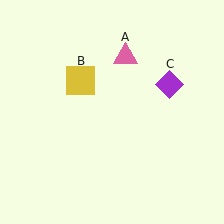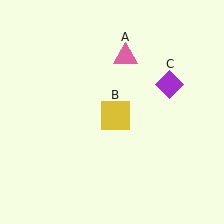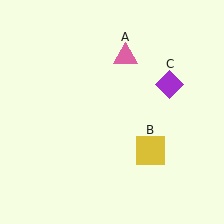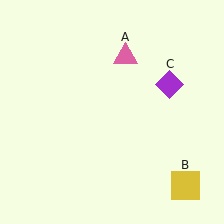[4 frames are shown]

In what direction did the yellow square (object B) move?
The yellow square (object B) moved down and to the right.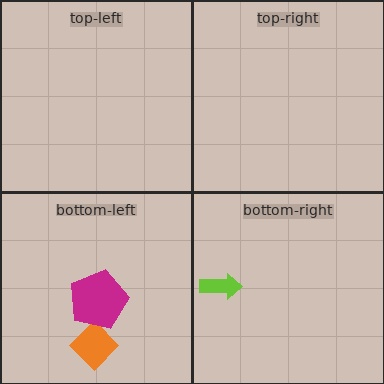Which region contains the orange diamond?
The bottom-left region.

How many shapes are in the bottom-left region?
2.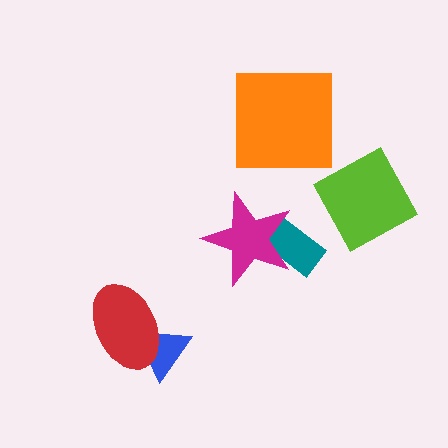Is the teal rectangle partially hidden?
Yes, it is partially covered by another shape.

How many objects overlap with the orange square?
0 objects overlap with the orange square.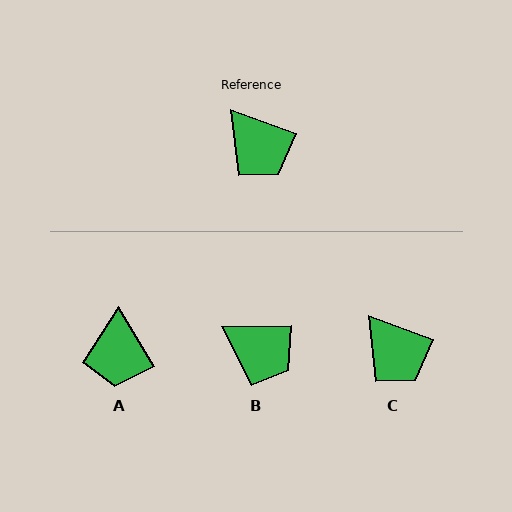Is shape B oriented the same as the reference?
No, it is off by about 21 degrees.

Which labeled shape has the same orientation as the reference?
C.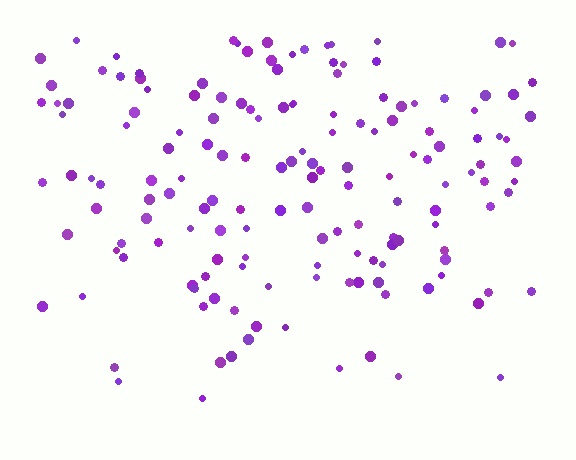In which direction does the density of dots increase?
From bottom to top, with the top side densest.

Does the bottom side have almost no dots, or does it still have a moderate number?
Still a moderate number, just noticeably fewer than the top.